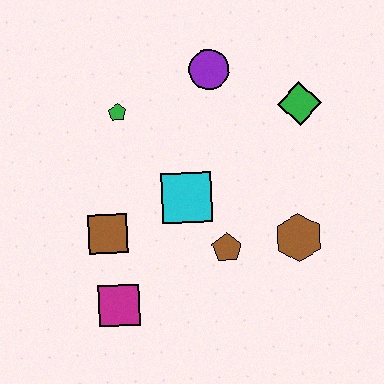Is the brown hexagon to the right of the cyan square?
Yes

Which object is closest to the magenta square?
The brown square is closest to the magenta square.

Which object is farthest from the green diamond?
The magenta square is farthest from the green diamond.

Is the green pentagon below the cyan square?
No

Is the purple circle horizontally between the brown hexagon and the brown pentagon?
No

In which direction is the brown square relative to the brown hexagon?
The brown square is to the left of the brown hexagon.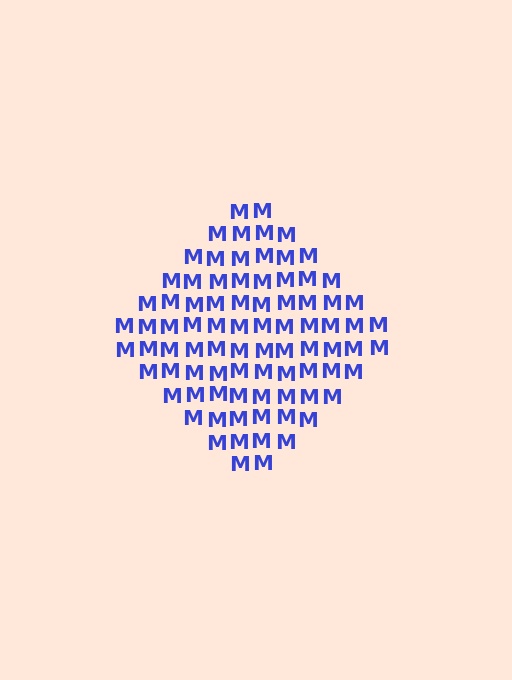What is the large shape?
The large shape is a diamond.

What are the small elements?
The small elements are letter M's.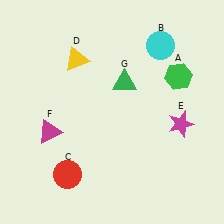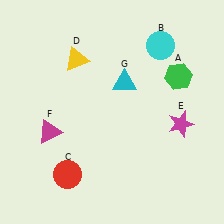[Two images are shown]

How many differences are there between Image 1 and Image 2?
There is 1 difference between the two images.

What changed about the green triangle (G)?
In Image 1, G is green. In Image 2, it changed to cyan.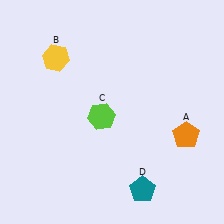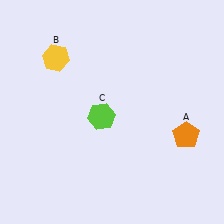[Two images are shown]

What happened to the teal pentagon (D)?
The teal pentagon (D) was removed in Image 2. It was in the bottom-right area of Image 1.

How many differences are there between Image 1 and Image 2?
There is 1 difference between the two images.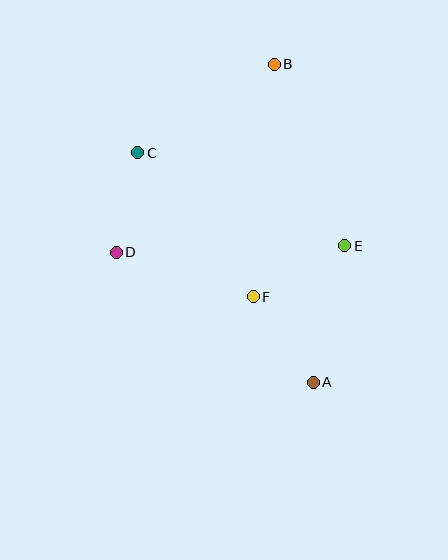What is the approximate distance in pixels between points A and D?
The distance between A and D is approximately 236 pixels.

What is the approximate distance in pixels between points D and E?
The distance between D and E is approximately 229 pixels.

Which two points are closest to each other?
Points C and D are closest to each other.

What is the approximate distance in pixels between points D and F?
The distance between D and F is approximately 144 pixels.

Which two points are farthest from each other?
Points A and B are farthest from each other.